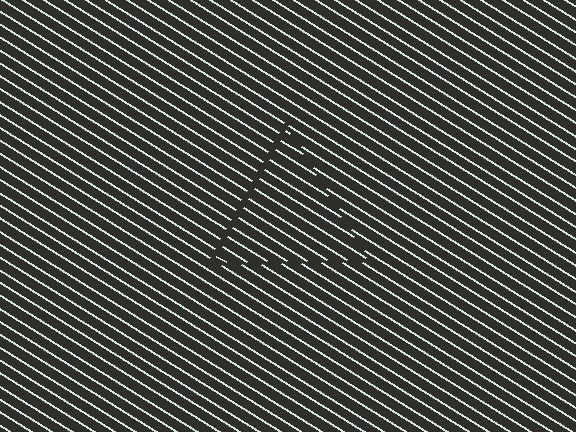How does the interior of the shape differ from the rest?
The interior of the shape contains the same grating, shifted by half a period — the contour is defined by the phase discontinuity where line-ends from the inner and outer gratings abut.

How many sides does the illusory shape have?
3 sides — the line-ends trace a triangle.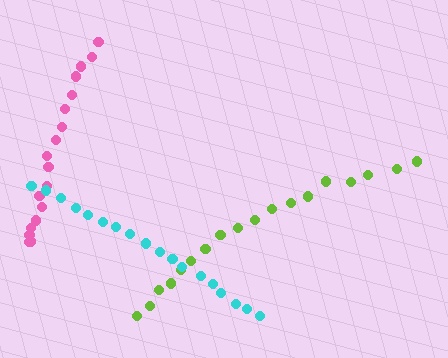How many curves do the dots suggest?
There are 3 distinct paths.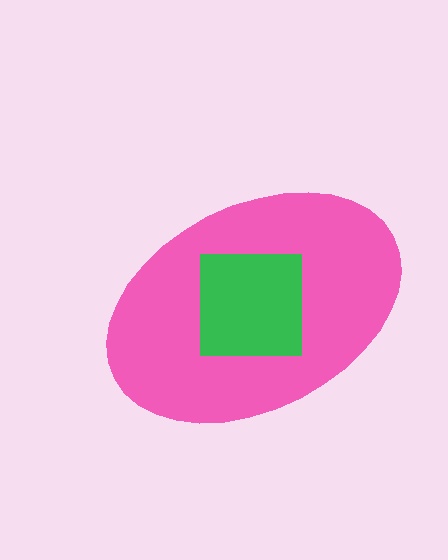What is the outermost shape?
The pink ellipse.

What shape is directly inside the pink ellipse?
The green square.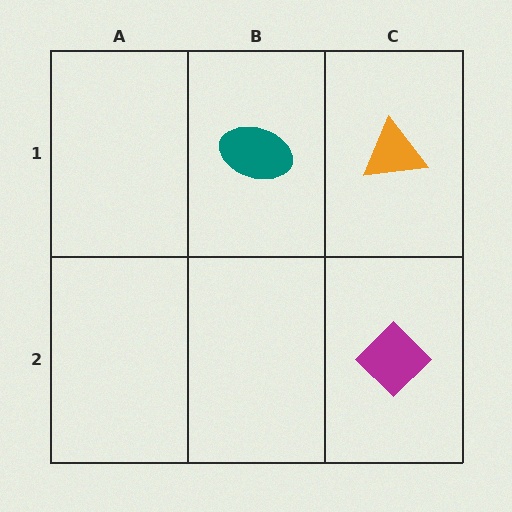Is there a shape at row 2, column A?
No, that cell is empty.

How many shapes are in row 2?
1 shape.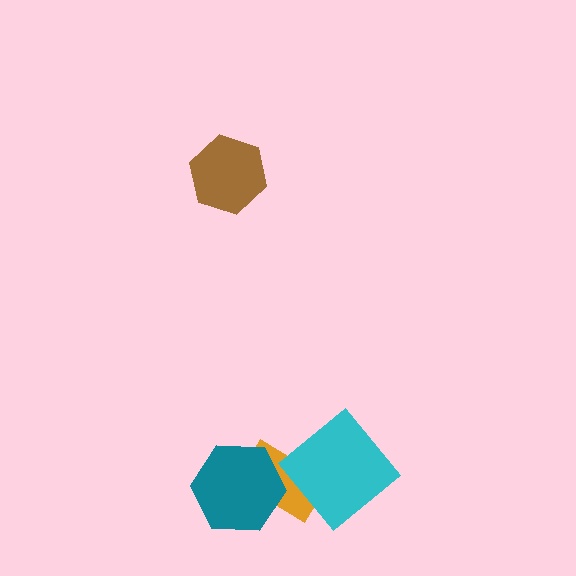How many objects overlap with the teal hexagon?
1 object overlaps with the teal hexagon.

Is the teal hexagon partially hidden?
No, no other shape covers it.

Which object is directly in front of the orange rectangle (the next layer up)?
The cyan diamond is directly in front of the orange rectangle.